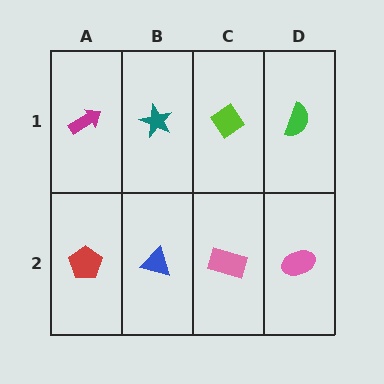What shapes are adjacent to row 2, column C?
A lime diamond (row 1, column C), a blue triangle (row 2, column B), a pink ellipse (row 2, column D).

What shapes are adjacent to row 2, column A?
A magenta arrow (row 1, column A), a blue triangle (row 2, column B).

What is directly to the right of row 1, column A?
A teal star.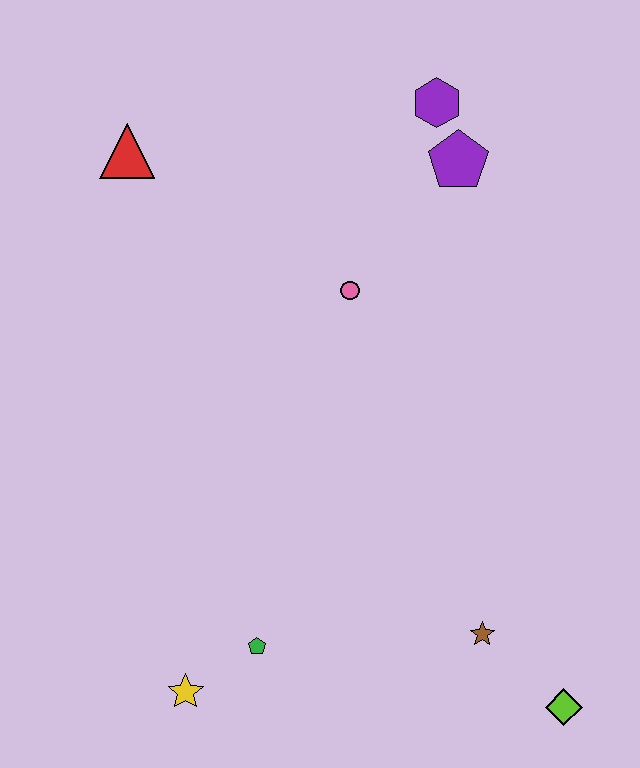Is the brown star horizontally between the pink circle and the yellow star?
No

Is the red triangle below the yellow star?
No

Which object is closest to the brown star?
The lime diamond is closest to the brown star.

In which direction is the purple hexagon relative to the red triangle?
The purple hexagon is to the right of the red triangle.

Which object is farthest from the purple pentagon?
The yellow star is farthest from the purple pentagon.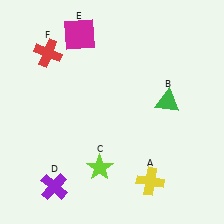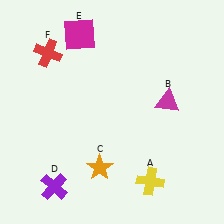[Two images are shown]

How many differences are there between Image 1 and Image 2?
There are 2 differences between the two images.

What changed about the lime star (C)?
In Image 1, C is lime. In Image 2, it changed to orange.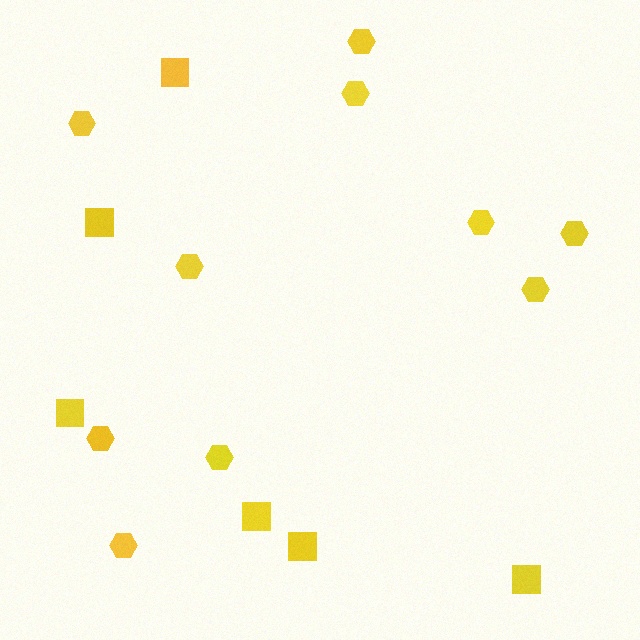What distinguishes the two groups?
There are 2 groups: one group of hexagons (10) and one group of squares (6).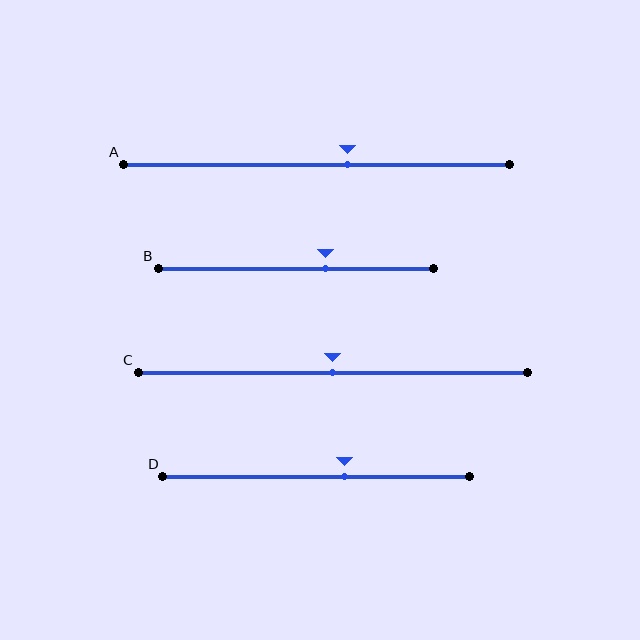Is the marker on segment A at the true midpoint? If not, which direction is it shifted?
No, the marker on segment A is shifted to the right by about 8% of the segment length.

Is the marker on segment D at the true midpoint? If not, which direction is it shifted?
No, the marker on segment D is shifted to the right by about 9% of the segment length.